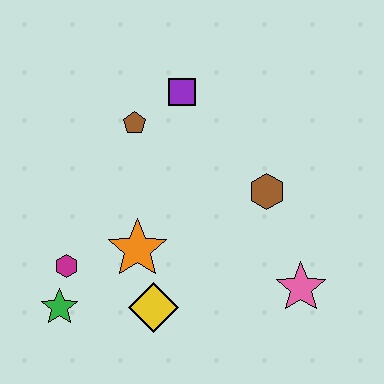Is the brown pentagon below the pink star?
No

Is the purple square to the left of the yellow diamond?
No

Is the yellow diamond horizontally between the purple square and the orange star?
Yes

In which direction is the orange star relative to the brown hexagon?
The orange star is to the left of the brown hexagon.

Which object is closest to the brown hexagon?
The pink star is closest to the brown hexagon.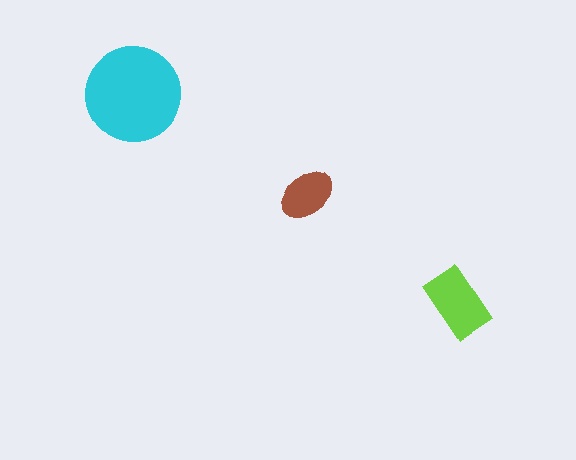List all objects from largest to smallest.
The cyan circle, the lime rectangle, the brown ellipse.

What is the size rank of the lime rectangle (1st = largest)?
2nd.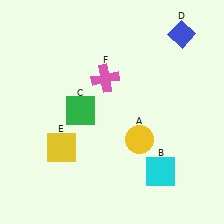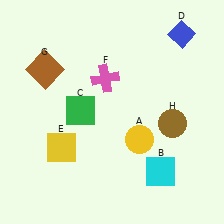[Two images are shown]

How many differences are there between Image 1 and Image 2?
There are 2 differences between the two images.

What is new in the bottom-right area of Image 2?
A brown circle (H) was added in the bottom-right area of Image 2.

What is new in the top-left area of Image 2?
A brown square (G) was added in the top-left area of Image 2.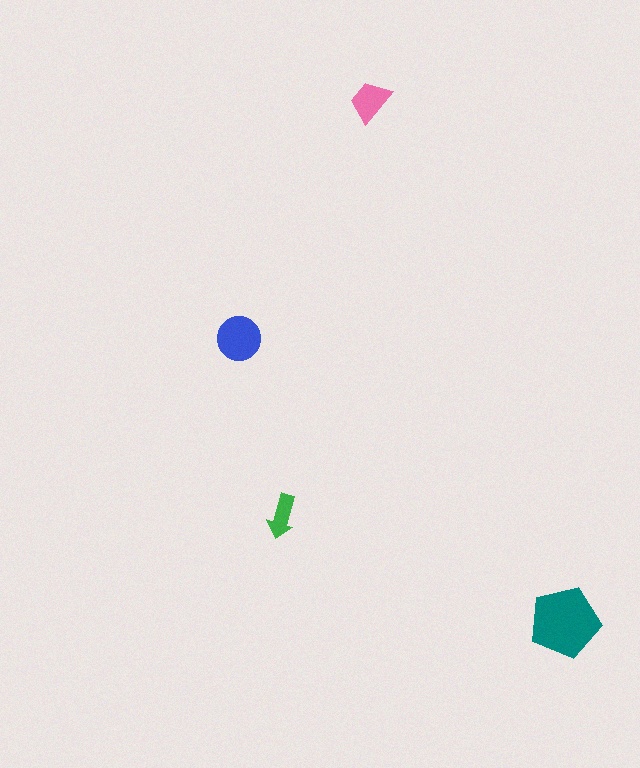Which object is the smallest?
The green arrow.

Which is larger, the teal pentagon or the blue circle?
The teal pentagon.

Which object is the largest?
The teal pentagon.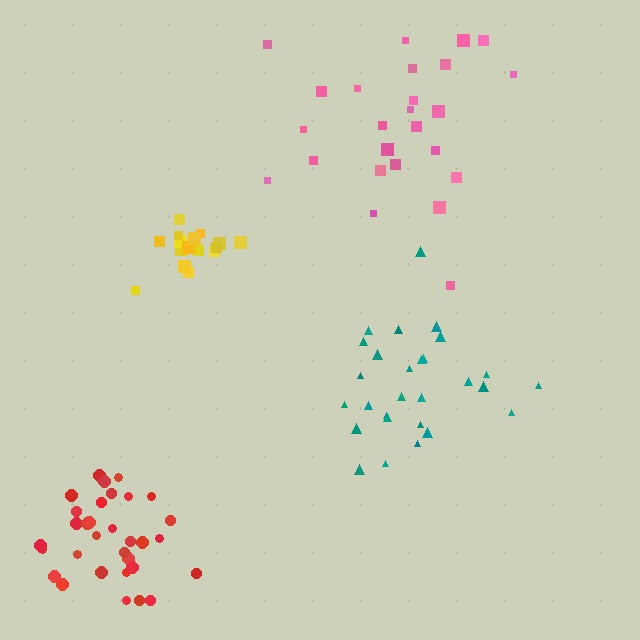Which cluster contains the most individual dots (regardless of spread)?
Red (33).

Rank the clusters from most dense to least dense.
yellow, red, teal, pink.